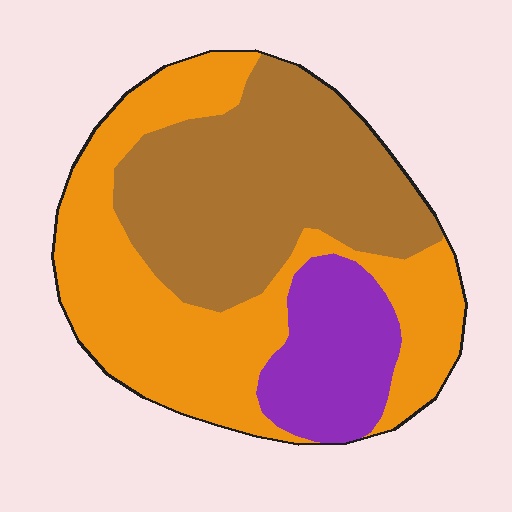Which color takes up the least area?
Purple, at roughly 15%.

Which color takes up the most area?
Orange, at roughly 45%.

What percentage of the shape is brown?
Brown takes up between a third and a half of the shape.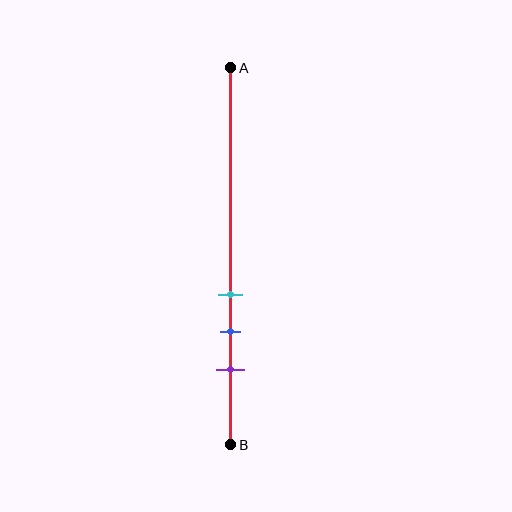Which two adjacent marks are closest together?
The cyan and blue marks are the closest adjacent pair.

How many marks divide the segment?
There are 3 marks dividing the segment.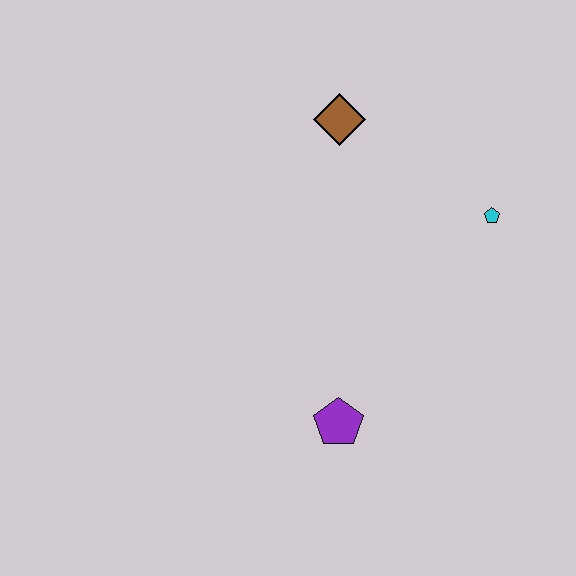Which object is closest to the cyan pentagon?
The brown diamond is closest to the cyan pentagon.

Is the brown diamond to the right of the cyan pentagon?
No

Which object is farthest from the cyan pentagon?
The purple pentagon is farthest from the cyan pentagon.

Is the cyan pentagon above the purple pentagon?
Yes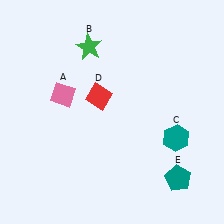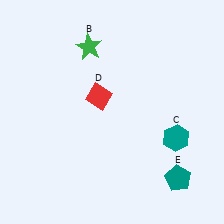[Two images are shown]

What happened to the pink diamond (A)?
The pink diamond (A) was removed in Image 2. It was in the top-left area of Image 1.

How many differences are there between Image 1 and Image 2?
There is 1 difference between the two images.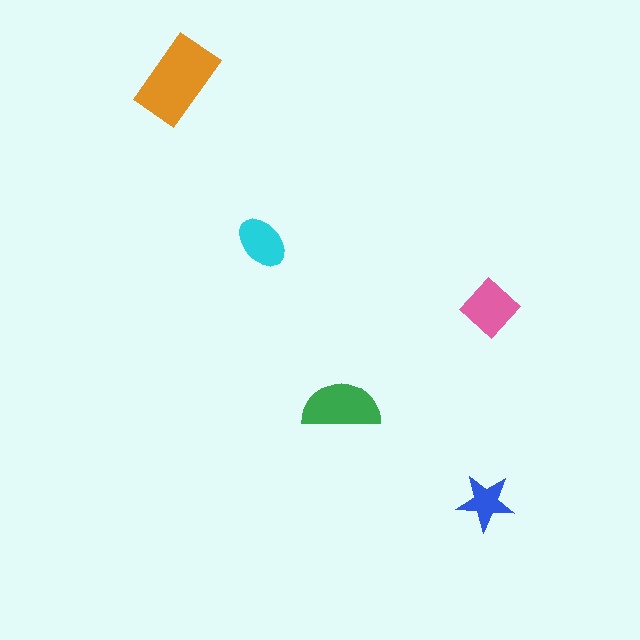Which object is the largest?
The orange rectangle.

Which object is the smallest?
The blue star.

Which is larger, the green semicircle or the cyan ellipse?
The green semicircle.